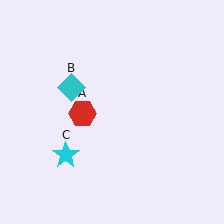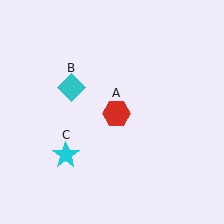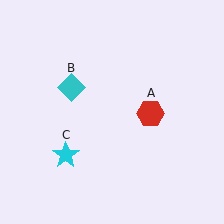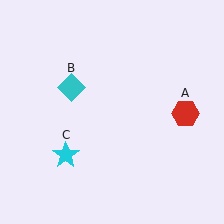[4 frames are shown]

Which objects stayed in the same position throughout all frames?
Cyan diamond (object B) and cyan star (object C) remained stationary.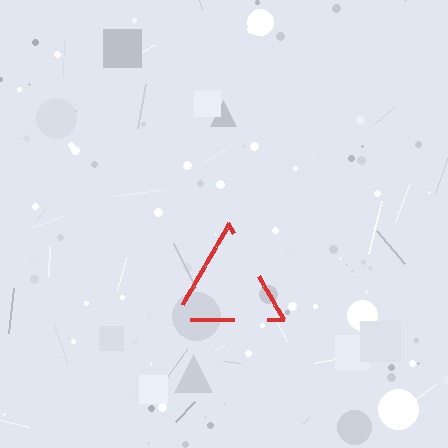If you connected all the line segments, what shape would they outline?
They would outline a triangle.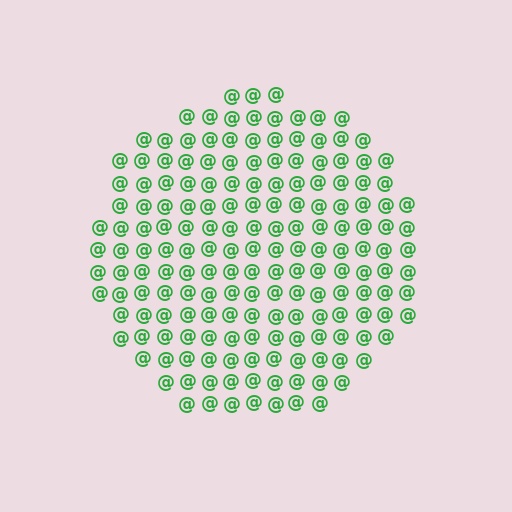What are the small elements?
The small elements are at signs.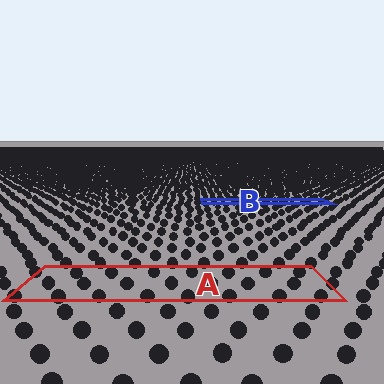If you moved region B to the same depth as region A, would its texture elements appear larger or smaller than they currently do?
They would appear larger. At a closer depth, the same texture elements are projected at a bigger on-screen size.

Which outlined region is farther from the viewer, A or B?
Region B is farther from the viewer — the texture elements inside it appear smaller and more densely packed.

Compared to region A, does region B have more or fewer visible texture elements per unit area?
Region B has more texture elements per unit area — they are packed more densely because it is farther away.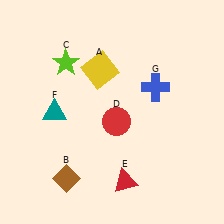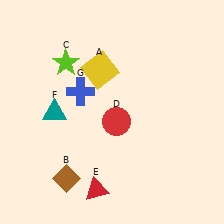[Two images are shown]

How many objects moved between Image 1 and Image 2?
2 objects moved between the two images.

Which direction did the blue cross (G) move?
The blue cross (G) moved left.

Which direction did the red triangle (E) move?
The red triangle (E) moved left.